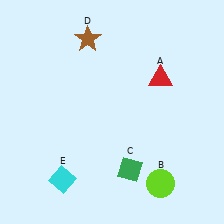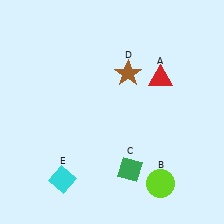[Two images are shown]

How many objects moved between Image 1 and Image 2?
1 object moved between the two images.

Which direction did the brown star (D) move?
The brown star (D) moved right.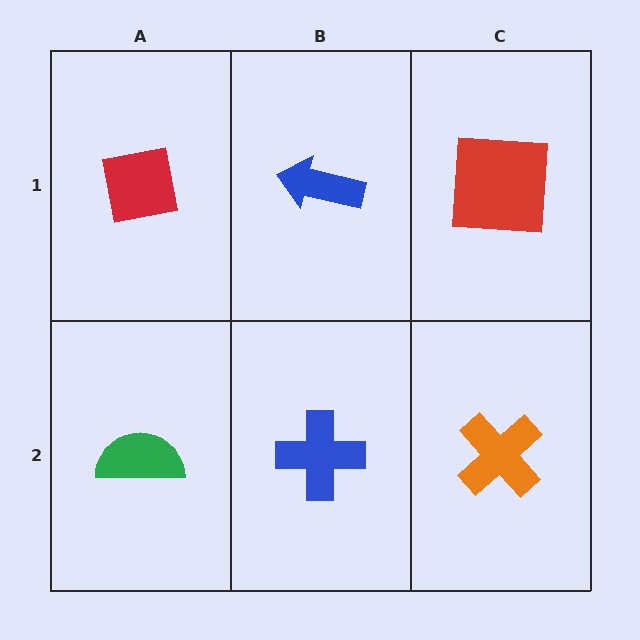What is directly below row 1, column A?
A green semicircle.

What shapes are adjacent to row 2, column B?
A blue arrow (row 1, column B), a green semicircle (row 2, column A), an orange cross (row 2, column C).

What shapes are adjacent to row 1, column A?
A green semicircle (row 2, column A), a blue arrow (row 1, column B).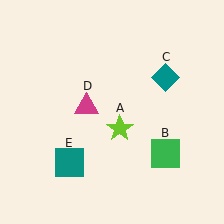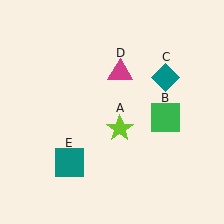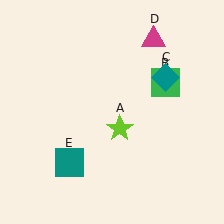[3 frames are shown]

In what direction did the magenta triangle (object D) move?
The magenta triangle (object D) moved up and to the right.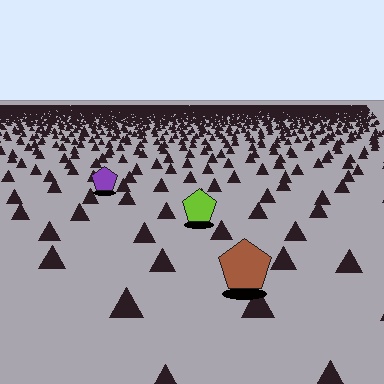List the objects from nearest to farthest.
From nearest to farthest: the brown pentagon, the lime pentagon, the purple pentagon.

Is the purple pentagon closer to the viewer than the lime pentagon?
No. The lime pentagon is closer — you can tell from the texture gradient: the ground texture is coarser near it.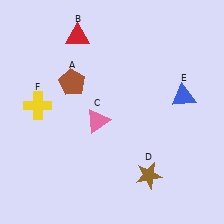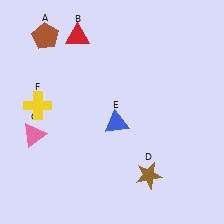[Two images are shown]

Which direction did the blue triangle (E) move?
The blue triangle (E) moved left.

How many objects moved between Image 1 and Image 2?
3 objects moved between the two images.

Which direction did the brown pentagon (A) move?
The brown pentagon (A) moved up.